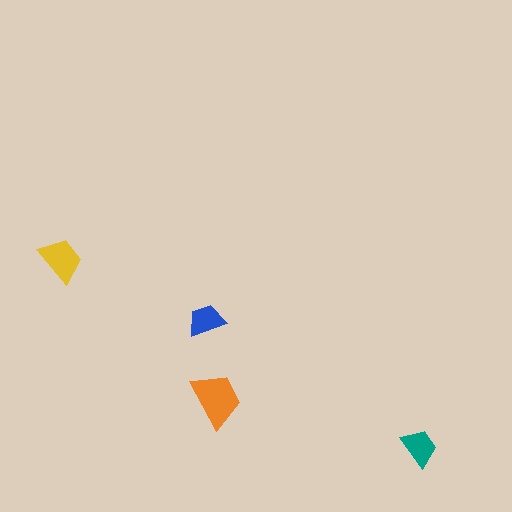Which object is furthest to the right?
The teal trapezoid is rightmost.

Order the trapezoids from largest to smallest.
the orange one, the yellow one, the teal one, the blue one.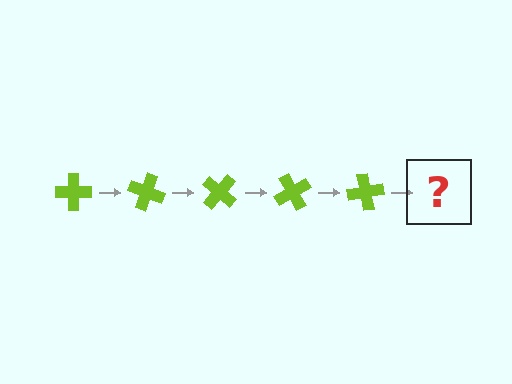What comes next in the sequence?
The next element should be a lime cross rotated 100 degrees.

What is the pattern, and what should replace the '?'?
The pattern is that the cross rotates 20 degrees each step. The '?' should be a lime cross rotated 100 degrees.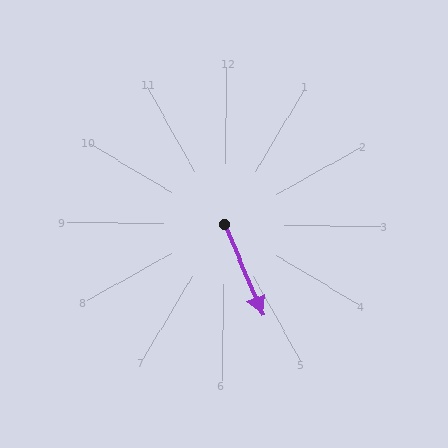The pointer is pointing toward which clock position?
Roughly 5 o'clock.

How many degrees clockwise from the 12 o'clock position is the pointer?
Approximately 156 degrees.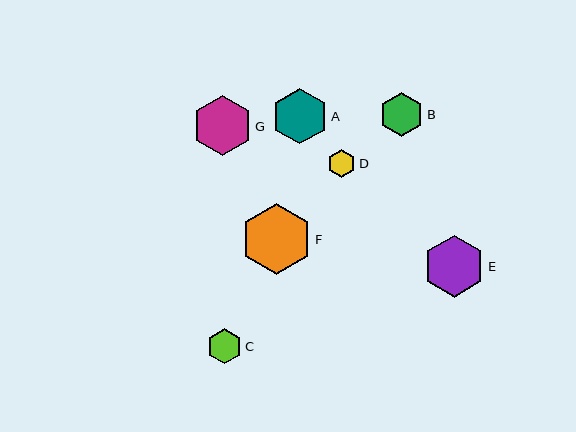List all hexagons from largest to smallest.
From largest to smallest: F, E, G, A, B, C, D.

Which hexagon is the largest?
Hexagon F is the largest with a size of approximately 71 pixels.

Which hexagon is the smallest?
Hexagon D is the smallest with a size of approximately 29 pixels.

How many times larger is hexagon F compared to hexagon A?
Hexagon F is approximately 1.3 times the size of hexagon A.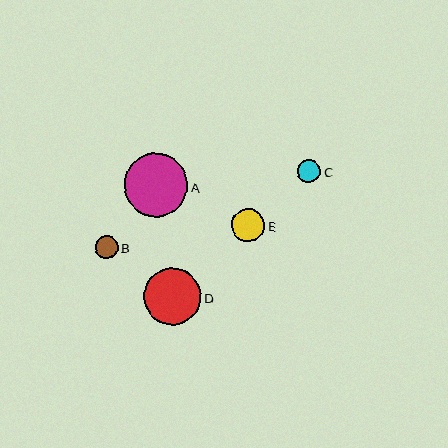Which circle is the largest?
Circle A is the largest with a size of approximately 64 pixels.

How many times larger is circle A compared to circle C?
Circle A is approximately 2.7 times the size of circle C.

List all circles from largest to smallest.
From largest to smallest: A, D, E, C, B.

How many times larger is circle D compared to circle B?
Circle D is approximately 2.5 times the size of circle B.